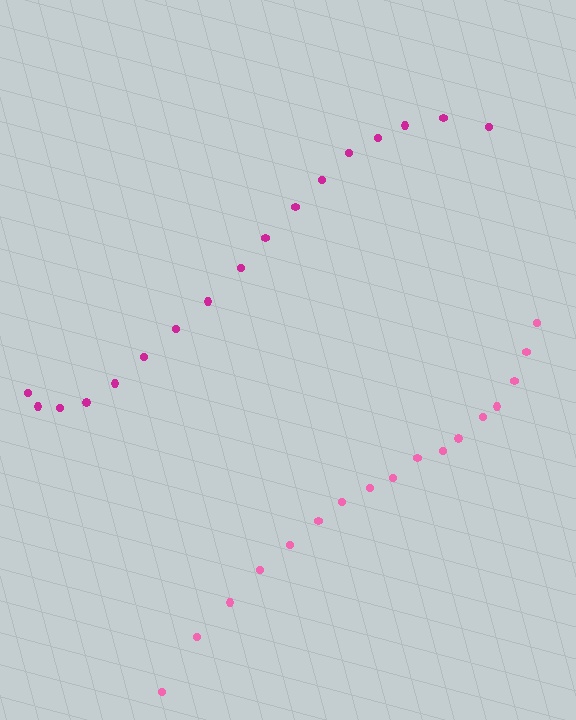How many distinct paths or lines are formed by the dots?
There are 2 distinct paths.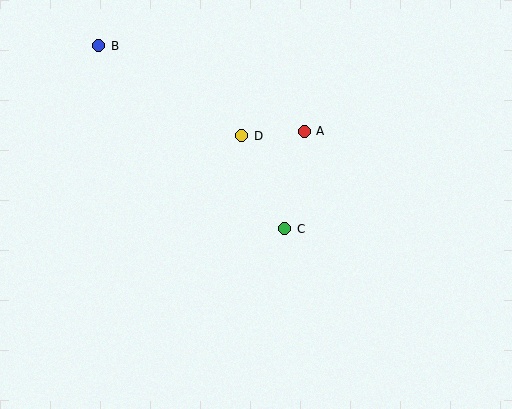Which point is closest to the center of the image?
Point C at (285, 229) is closest to the center.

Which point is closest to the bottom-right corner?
Point C is closest to the bottom-right corner.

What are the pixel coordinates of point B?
Point B is at (99, 46).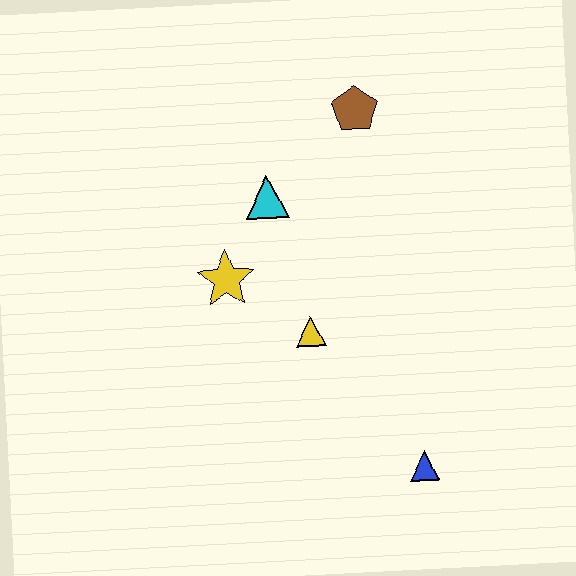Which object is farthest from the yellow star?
The blue triangle is farthest from the yellow star.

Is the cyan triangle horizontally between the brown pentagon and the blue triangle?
No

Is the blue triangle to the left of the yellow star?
No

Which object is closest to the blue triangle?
The yellow triangle is closest to the blue triangle.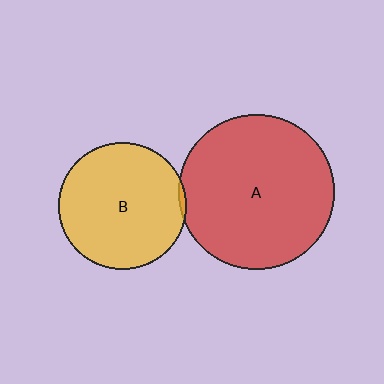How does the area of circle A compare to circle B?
Approximately 1.5 times.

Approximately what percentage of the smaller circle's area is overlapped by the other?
Approximately 5%.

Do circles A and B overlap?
Yes.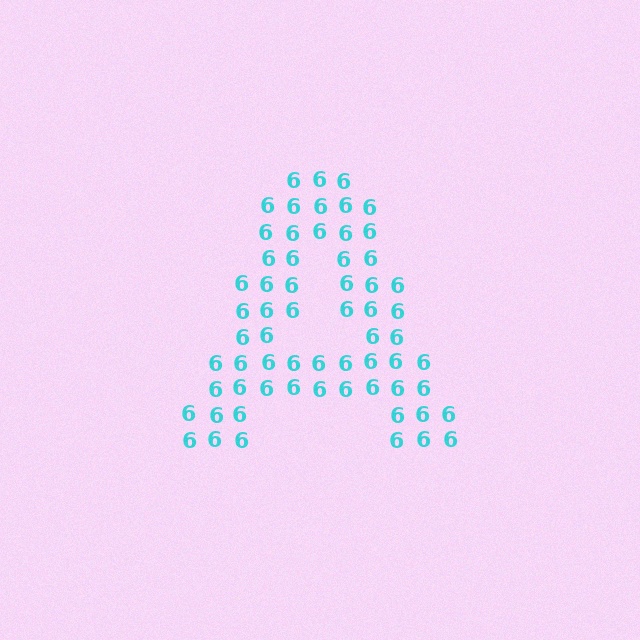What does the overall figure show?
The overall figure shows the letter A.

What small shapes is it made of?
It is made of small digit 6's.